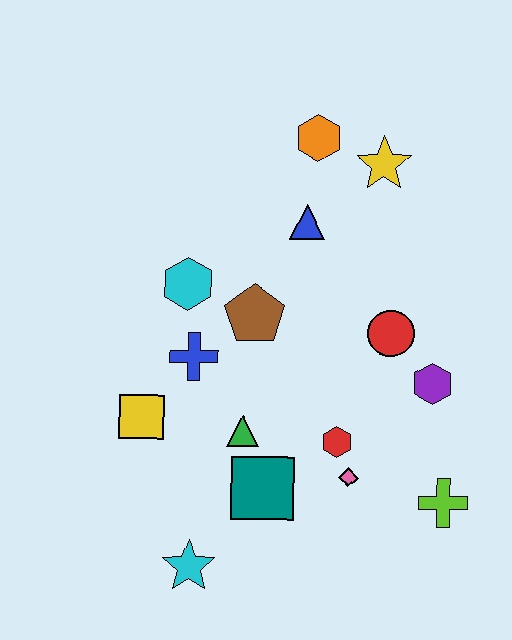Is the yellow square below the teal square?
No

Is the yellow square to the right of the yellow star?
No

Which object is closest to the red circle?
The purple hexagon is closest to the red circle.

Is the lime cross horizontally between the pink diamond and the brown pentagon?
No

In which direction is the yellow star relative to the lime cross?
The yellow star is above the lime cross.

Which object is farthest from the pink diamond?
The orange hexagon is farthest from the pink diamond.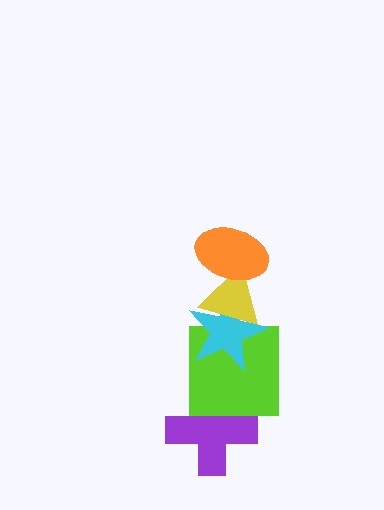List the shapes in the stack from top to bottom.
From top to bottom: the orange ellipse, the yellow triangle, the cyan star, the lime square, the purple cross.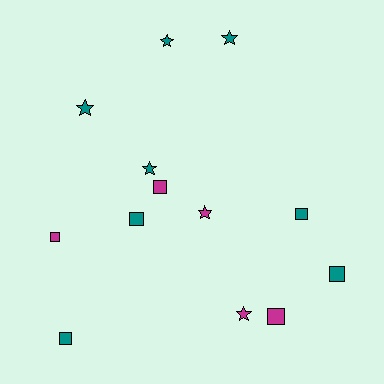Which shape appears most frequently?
Square, with 7 objects.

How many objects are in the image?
There are 13 objects.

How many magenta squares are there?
There are 3 magenta squares.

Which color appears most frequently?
Teal, with 8 objects.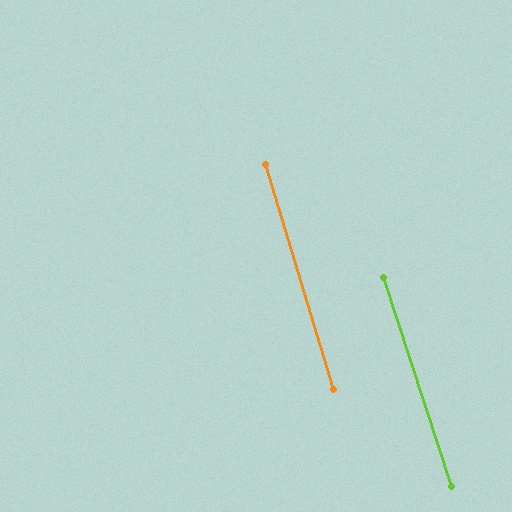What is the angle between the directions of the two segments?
Approximately 1 degree.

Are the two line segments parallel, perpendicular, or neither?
Parallel — their directions differ by only 1.4°.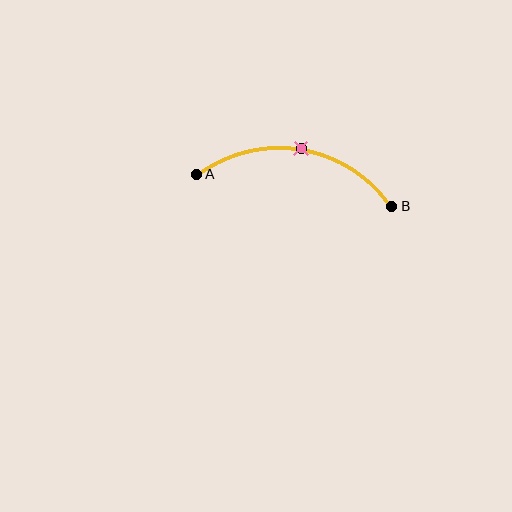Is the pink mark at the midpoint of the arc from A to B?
Yes. The pink mark lies on the arc at equal arc-length from both A and B — it is the arc midpoint.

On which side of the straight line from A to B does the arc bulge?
The arc bulges above the straight line connecting A and B.